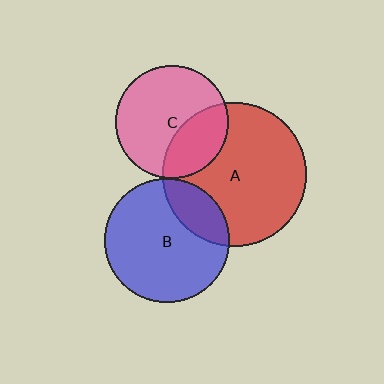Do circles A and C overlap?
Yes.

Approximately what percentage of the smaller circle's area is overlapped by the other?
Approximately 30%.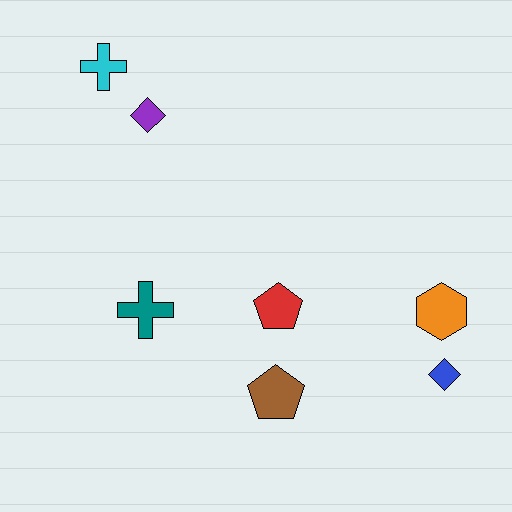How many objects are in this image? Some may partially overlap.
There are 7 objects.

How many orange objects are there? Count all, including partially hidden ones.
There is 1 orange object.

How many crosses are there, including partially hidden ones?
There are 2 crosses.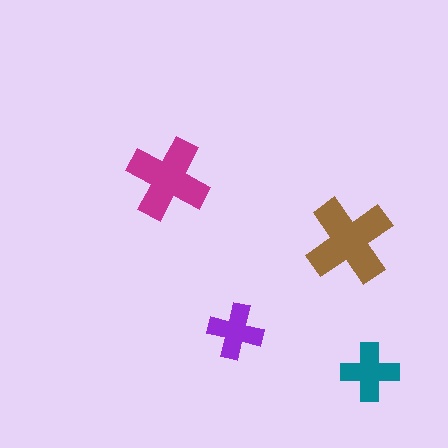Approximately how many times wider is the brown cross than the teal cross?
About 1.5 times wider.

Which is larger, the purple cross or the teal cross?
The teal one.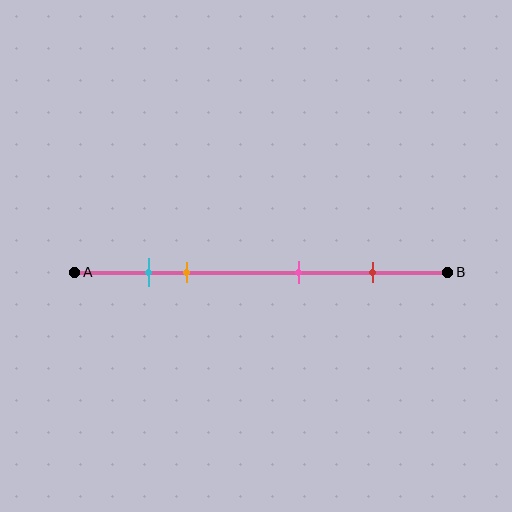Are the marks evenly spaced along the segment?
No, the marks are not evenly spaced.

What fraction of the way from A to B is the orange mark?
The orange mark is approximately 30% (0.3) of the way from A to B.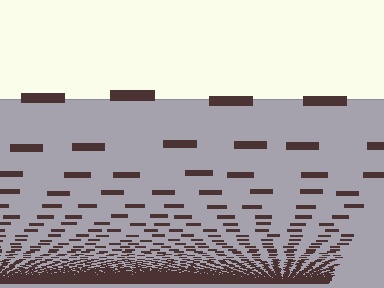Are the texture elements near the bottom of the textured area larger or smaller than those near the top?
Smaller. The gradient is inverted — elements near the bottom are smaller and denser.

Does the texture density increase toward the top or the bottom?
Density increases toward the bottom.